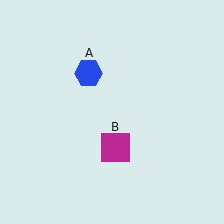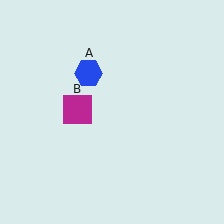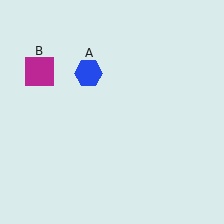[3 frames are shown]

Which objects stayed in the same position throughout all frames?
Blue hexagon (object A) remained stationary.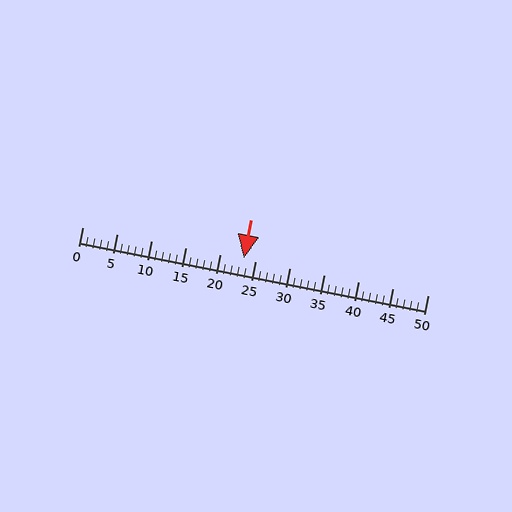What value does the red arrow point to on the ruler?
The red arrow points to approximately 23.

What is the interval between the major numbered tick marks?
The major tick marks are spaced 5 units apart.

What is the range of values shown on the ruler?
The ruler shows values from 0 to 50.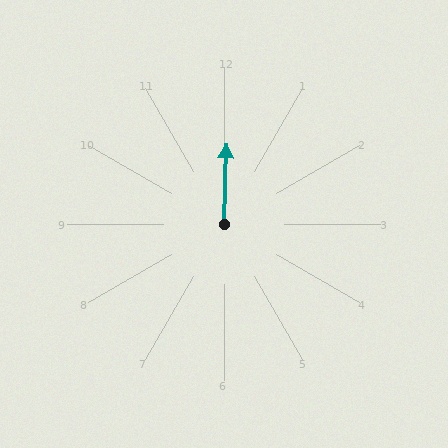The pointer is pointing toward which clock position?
Roughly 12 o'clock.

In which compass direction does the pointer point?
North.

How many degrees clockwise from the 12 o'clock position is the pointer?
Approximately 2 degrees.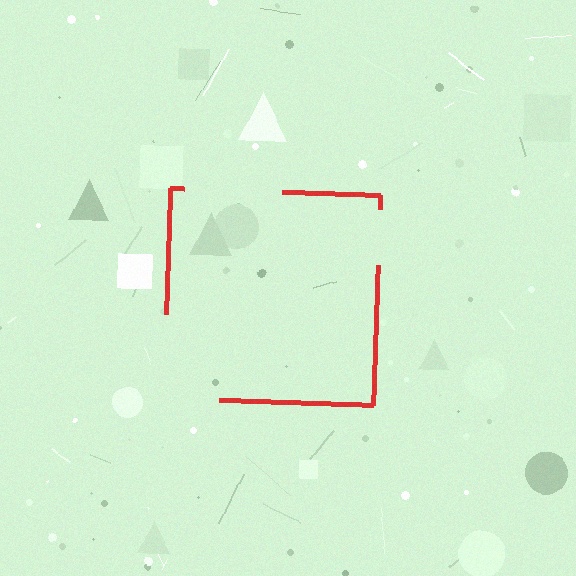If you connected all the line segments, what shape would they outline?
They would outline a square.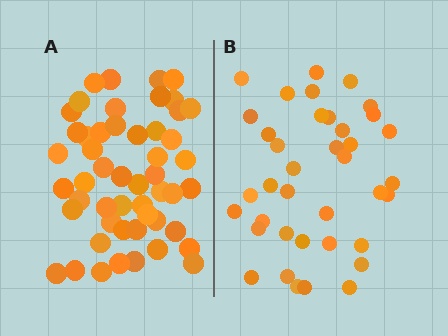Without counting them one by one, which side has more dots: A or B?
Region A (the left region) has more dots.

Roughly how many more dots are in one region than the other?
Region A has approximately 15 more dots than region B.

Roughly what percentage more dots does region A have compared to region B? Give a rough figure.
About 35% more.